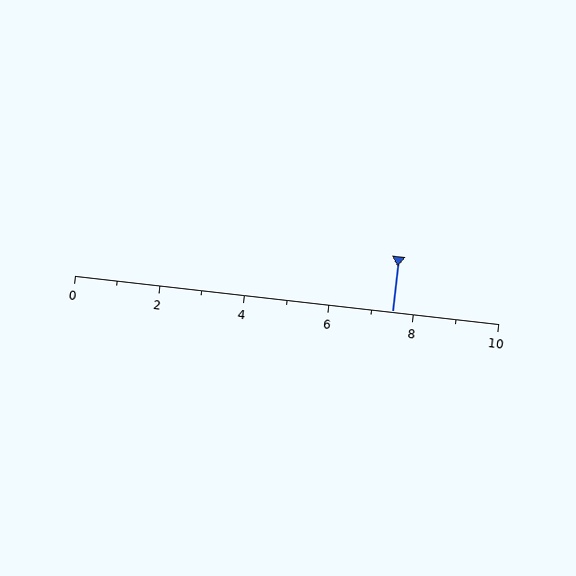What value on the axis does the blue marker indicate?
The marker indicates approximately 7.5.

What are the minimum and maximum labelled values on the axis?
The axis runs from 0 to 10.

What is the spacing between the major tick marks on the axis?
The major ticks are spaced 2 apart.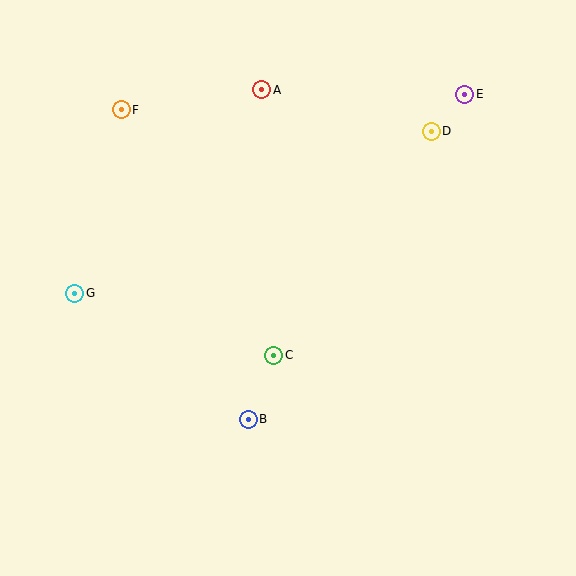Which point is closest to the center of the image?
Point C at (274, 355) is closest to the center.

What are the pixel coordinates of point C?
Point C is at (274, 355).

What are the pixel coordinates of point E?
Point E is at (465, 94).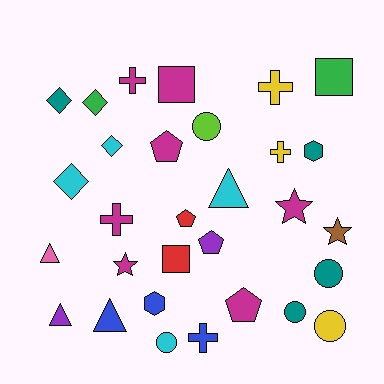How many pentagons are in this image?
There are 4 pentagons.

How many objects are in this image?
There are 30 objects.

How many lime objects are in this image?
There is 1 lime object.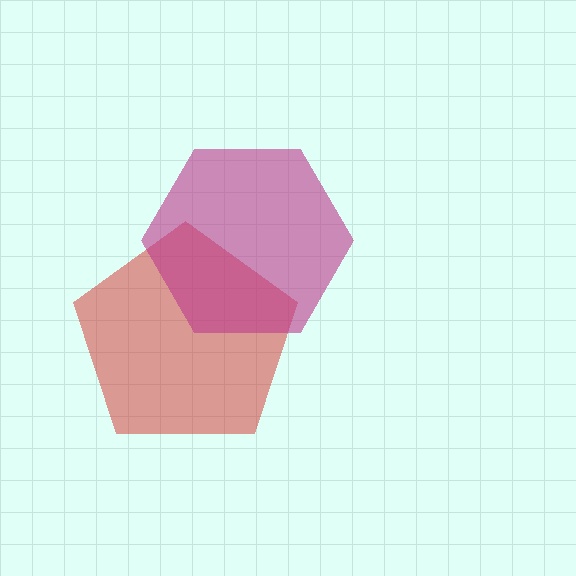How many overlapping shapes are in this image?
There are 2 overlapping shapes in the image.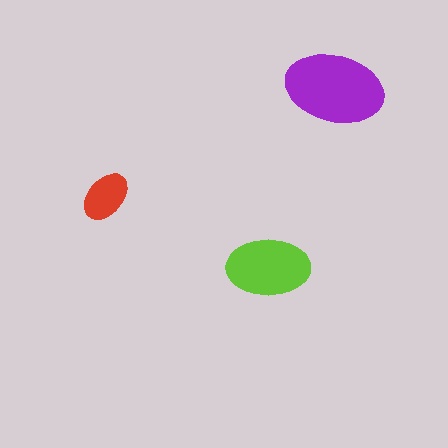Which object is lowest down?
The lime ellipse is bottommost.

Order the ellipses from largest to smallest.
the purple one, the lime one, the red one.